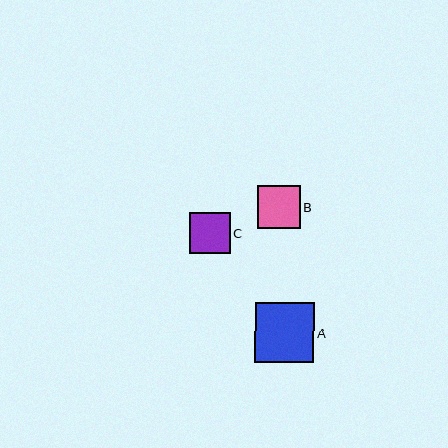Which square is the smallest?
Square C is the smallest with a size of approximately 41 pixels.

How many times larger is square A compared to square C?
Square A is approximately 1.5 times the size of square C.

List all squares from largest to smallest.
From largest to smallest: A, B, C.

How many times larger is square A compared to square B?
Square A is approximately 1.4 times the size of square B.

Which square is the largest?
Square A is the largest with a size of approximately 60 pixels.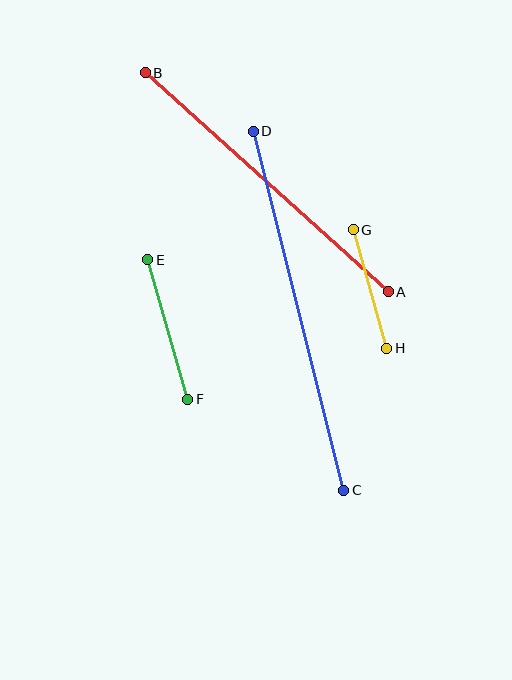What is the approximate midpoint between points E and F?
The midpoint is at approximately (168, 329) pixels.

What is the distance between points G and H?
The distance is approximately 123 pixels.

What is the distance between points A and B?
The distance is approximately 327 pixels.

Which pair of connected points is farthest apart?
Points C and D are farthest apart.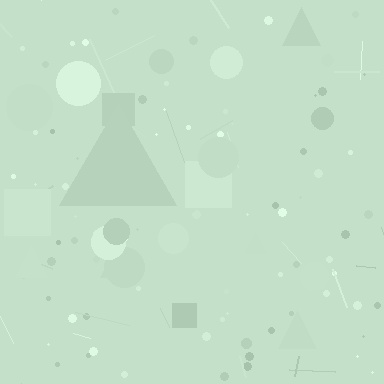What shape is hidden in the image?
A triangle is hidden in the image.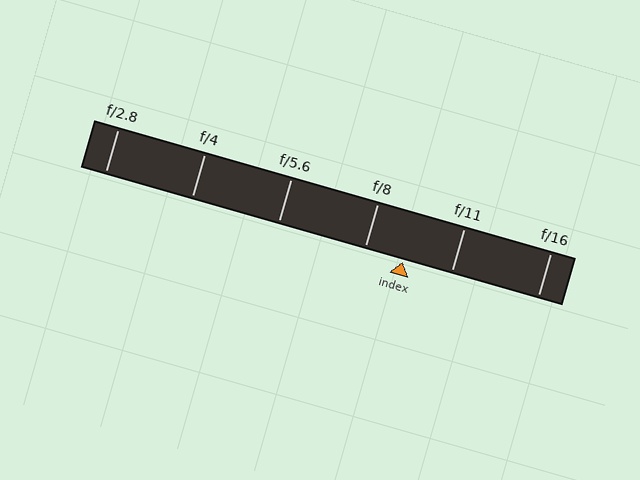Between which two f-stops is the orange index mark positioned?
The index mark is between f/8 and f/11.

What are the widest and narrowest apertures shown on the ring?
The widest aperture shown is f/2.8 and the narrowest is f/16.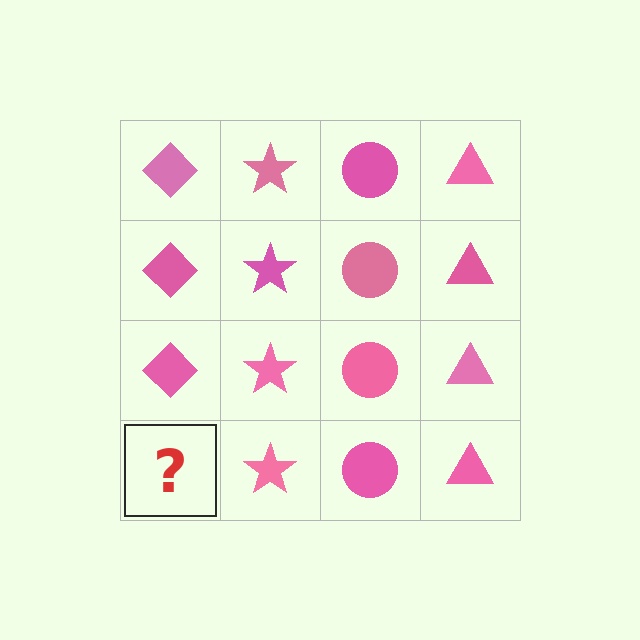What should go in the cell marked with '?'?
The missing cell should contain a pink diamond.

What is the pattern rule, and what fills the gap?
The rule is that each column has a consistent shape. The gap should be filled with a pink diamond.